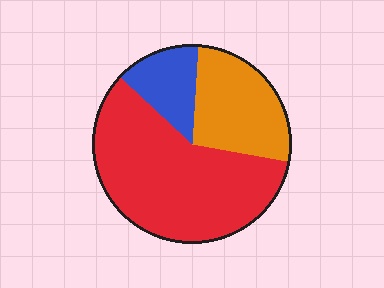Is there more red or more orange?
Red.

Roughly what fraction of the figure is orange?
Orange covers about 25% of the figure.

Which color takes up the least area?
Blue, at roughly 15%.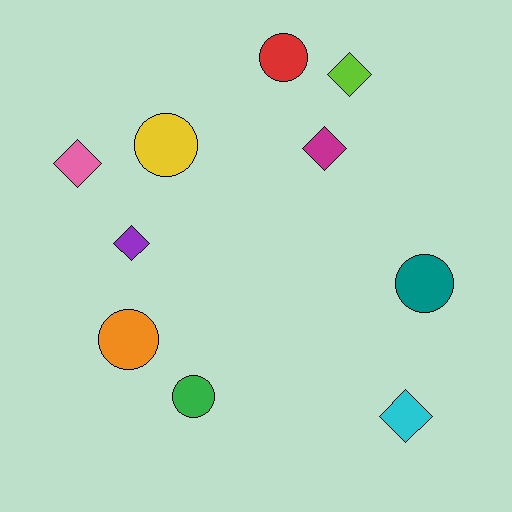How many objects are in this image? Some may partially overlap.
There are 10 objects.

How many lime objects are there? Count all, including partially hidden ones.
There is 1 lime object.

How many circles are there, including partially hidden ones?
There are 5 circles.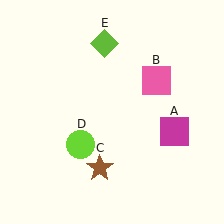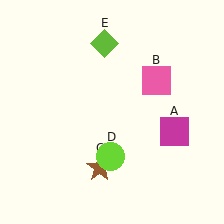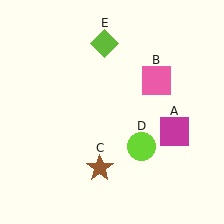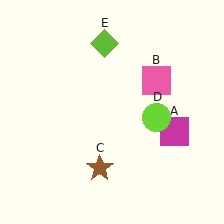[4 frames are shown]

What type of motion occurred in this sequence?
The lime circle (object D) rotated counterclockwise around the center of the scene.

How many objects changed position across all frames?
1 object changed position: lime circle (object D).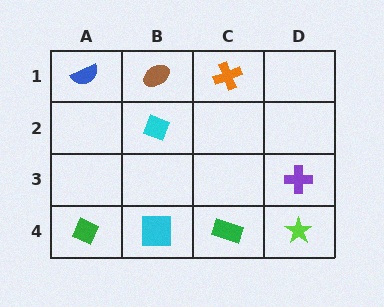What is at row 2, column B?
A cyan diamond.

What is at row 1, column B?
A brown ellipse.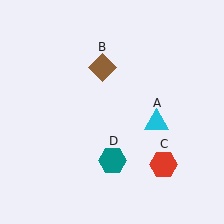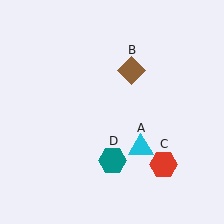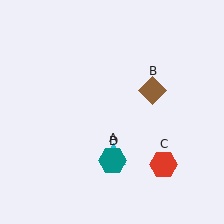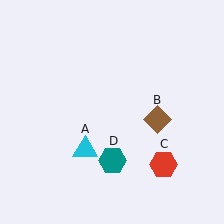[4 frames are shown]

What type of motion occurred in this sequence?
The cyan triangle (object A), brown diamond (object B) rotated clockwise around the center of the scene.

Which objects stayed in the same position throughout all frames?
Red hexagon (object C) and teal hexagon (object D) remained stationary.